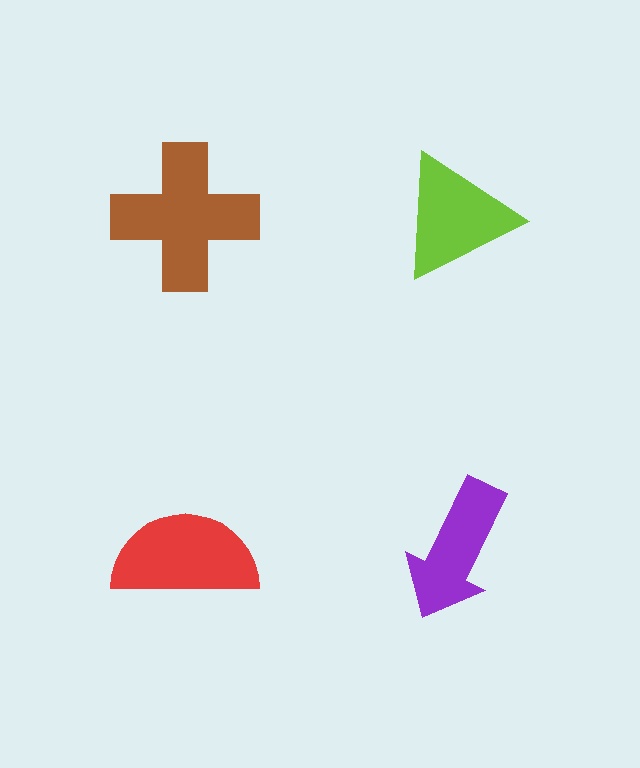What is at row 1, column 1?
A brown cross.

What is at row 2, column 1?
A red semicircle.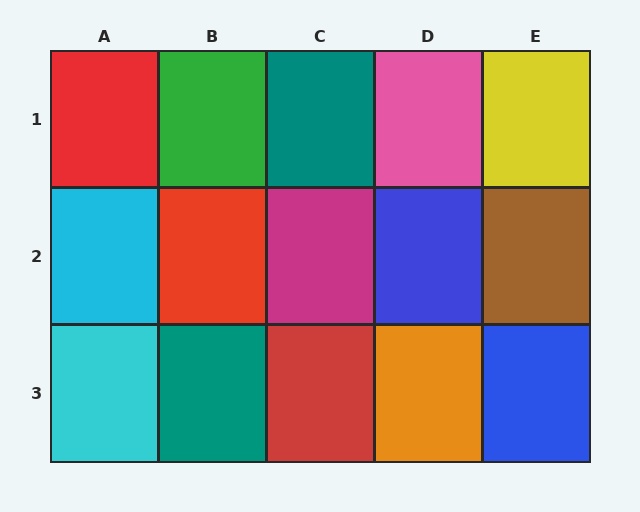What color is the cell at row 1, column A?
Red.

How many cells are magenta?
1 cell is magenta.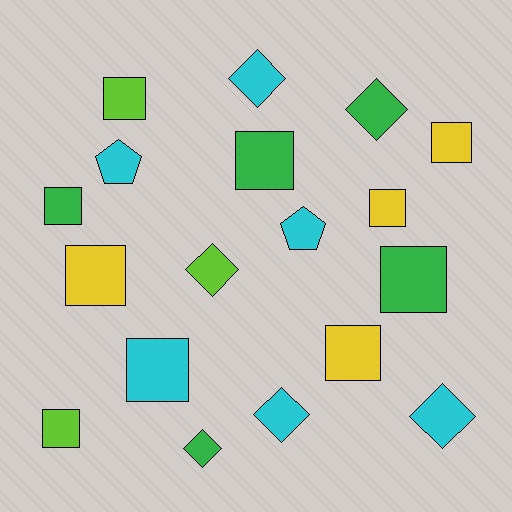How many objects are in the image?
There are 18 objects.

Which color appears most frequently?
Cyan, with 6 objects.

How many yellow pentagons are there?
There are no yellow pentagons.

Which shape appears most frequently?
Square, with 10 objects.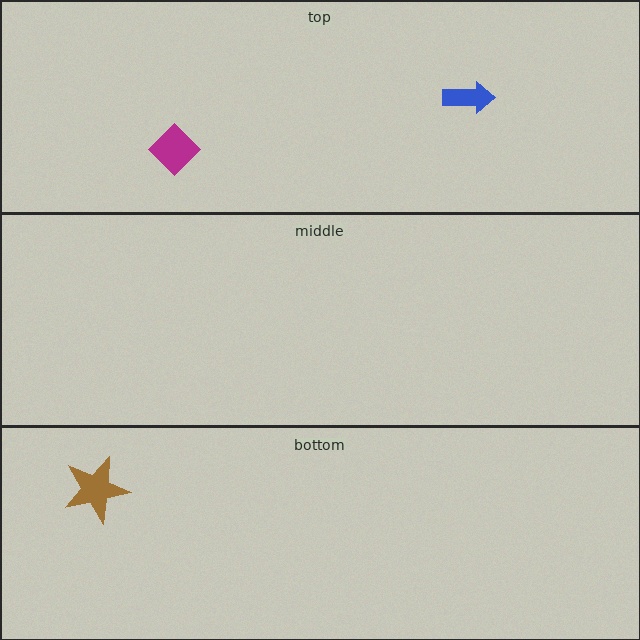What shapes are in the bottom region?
The brown star.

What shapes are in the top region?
The magenta diamond, the blue arrow.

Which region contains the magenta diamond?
The top region.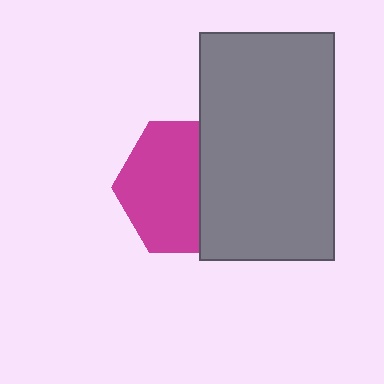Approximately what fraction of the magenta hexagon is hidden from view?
Roughly 39% of the magenta hexagon is hidden behind the gray rectangle.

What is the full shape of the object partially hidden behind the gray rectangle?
The partially hidden object is a magenta hexagon.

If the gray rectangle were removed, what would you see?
You would see the complete magenta hexagon.